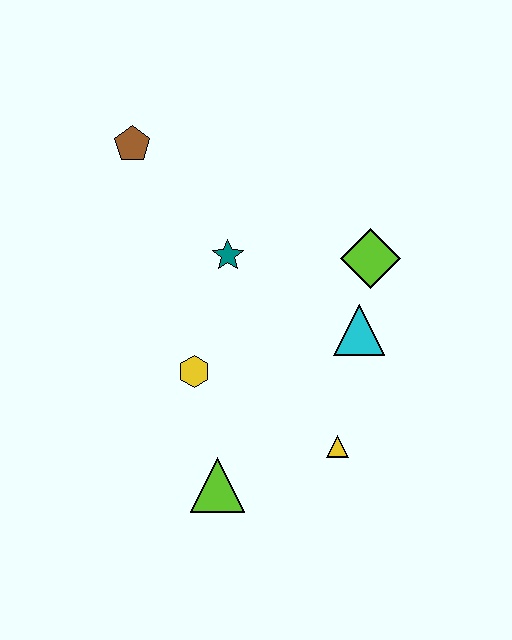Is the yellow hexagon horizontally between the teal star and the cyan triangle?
No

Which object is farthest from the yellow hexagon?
The brown pentagon is farthest from the yellow hexagon.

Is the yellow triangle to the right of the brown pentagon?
Yes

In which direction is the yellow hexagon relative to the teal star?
The yellow hexagon is below the teal star.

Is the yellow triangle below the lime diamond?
Yes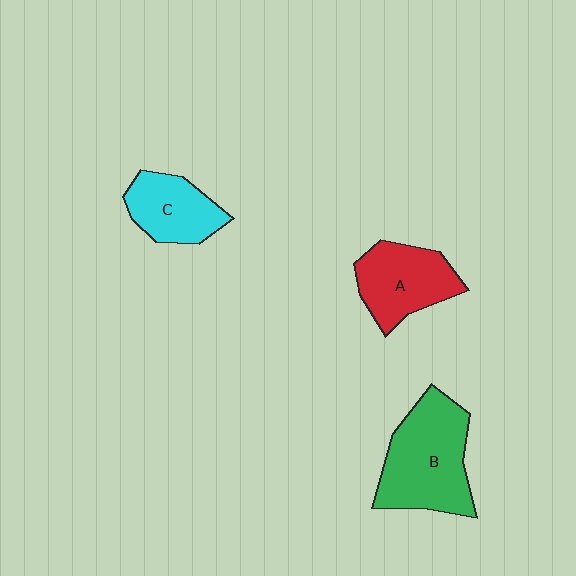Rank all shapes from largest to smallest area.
From largest to smallest: B (green), A (red), C (cyan).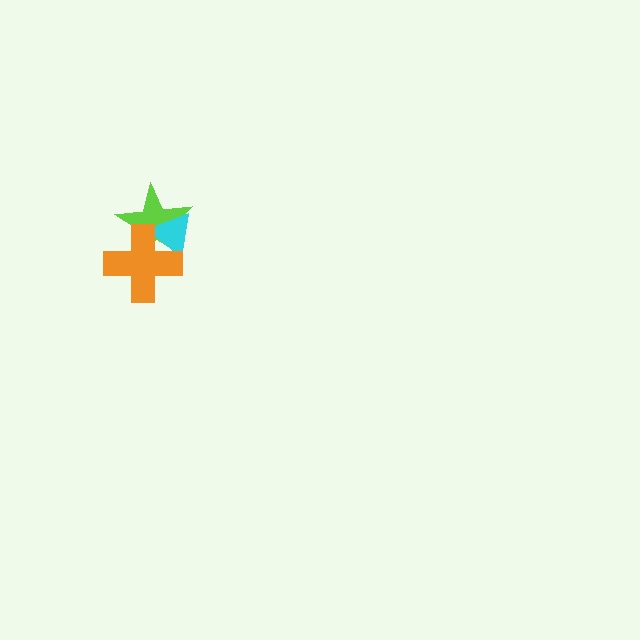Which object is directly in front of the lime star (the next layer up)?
The cyan triangle is directly in front of the lime star.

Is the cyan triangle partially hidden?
Yes, it is partially covered by another shape.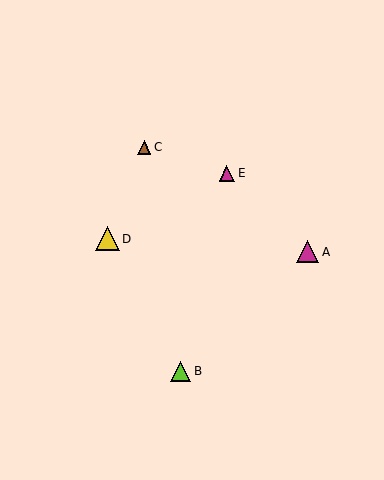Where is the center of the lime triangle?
The center of the lime triangle is at (181, 371).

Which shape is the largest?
The yellow triangle (labeled D) is the largest.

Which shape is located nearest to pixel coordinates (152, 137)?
The brown triangle (labeled C) at (144, 147) is nearest to that location.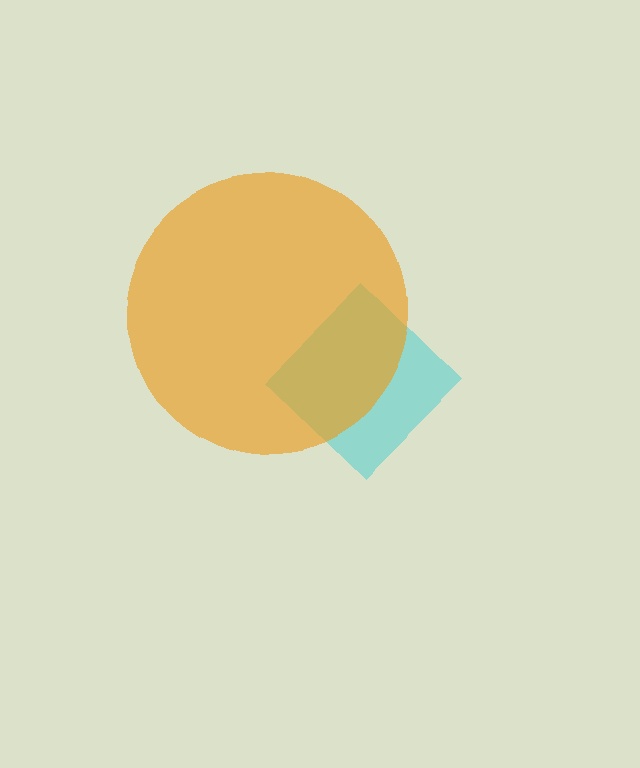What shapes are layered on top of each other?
The layered shapes are: a cyan diamond, an orange circle.